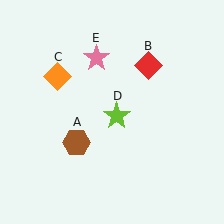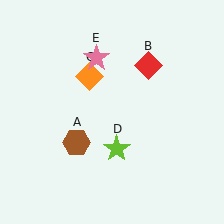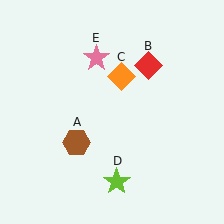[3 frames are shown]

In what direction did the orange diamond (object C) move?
The orange diamond (object C) moved right.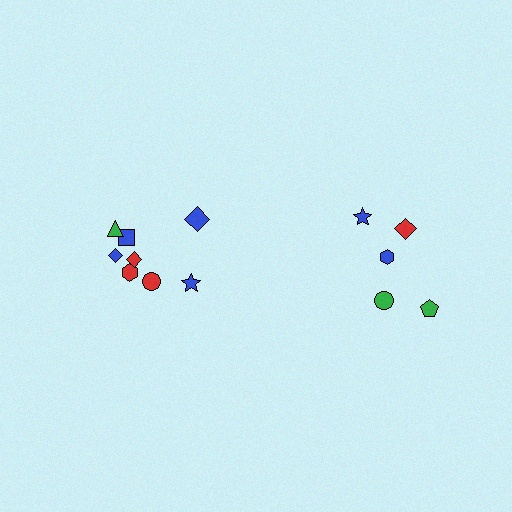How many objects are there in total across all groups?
There are 13 objects.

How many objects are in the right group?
There are 5 objects.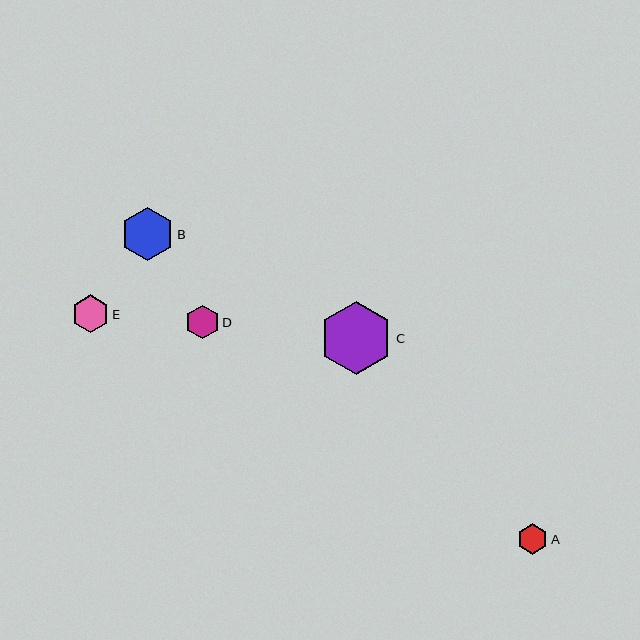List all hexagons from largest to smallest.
From largest to smallest: C, B, E, D, A.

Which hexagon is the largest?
Hexagon C is the largest with a size of approximately 73 pixels.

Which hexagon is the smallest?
Hexagon A is the smallest with a size of approximately 31 pixels.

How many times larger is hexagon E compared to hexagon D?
Hexagon E is approximately 1.1 times the size of hexagon D.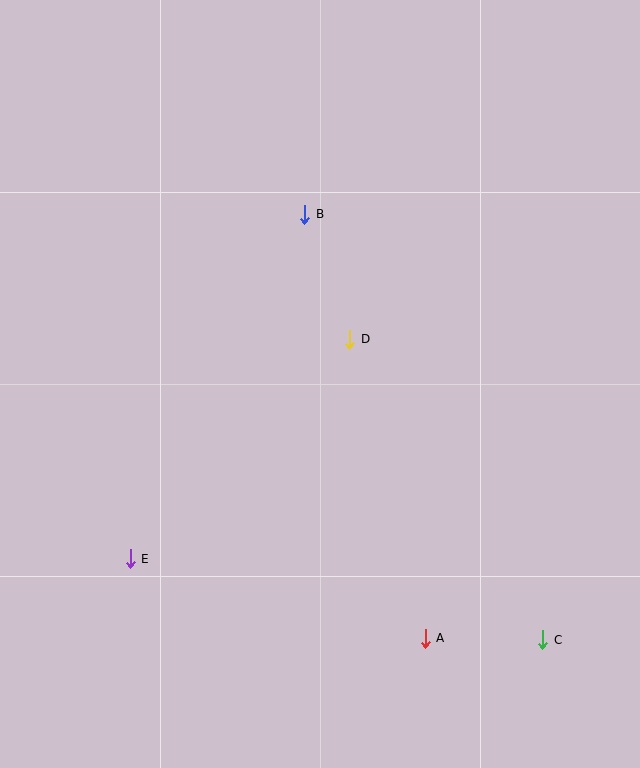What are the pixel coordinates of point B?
Point B is at (305, 215).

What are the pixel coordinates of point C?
Point C is at (543, 640).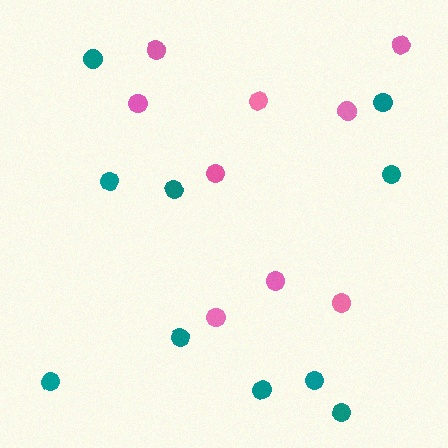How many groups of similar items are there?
There are 2 groups: one group of pink circles (9) and one group of teal circles (10).